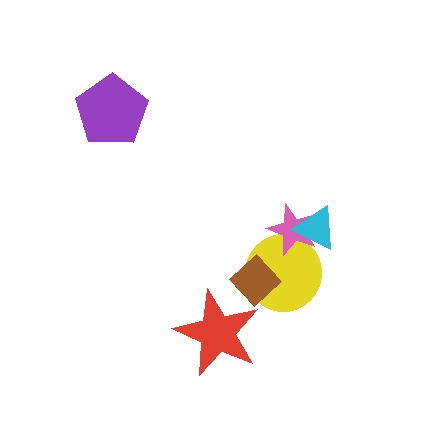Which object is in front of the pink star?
The cyan triangle is in front of the pink star.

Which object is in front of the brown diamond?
The red star is in front of the brown diamond.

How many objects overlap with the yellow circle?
3 objects overlap with the yellow circle.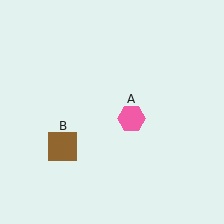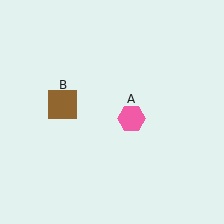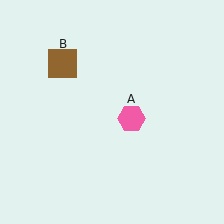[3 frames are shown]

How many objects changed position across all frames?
1 object changed position: brown square (object B).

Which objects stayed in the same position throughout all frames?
Pink hexagon (object A) remained stationary.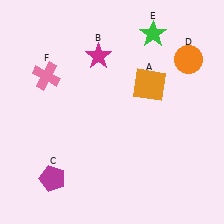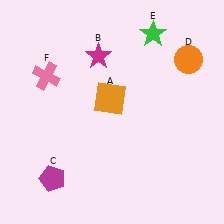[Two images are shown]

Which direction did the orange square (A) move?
The orange square (A) moved left.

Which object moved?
The orange square (A) moved left.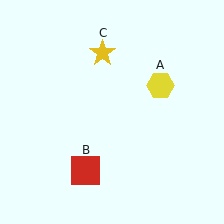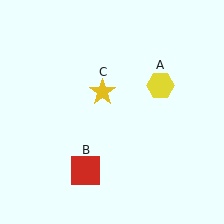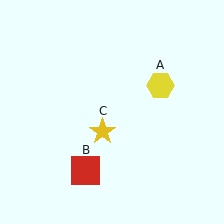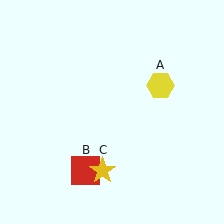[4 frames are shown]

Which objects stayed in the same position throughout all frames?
Yellow hexagon (object A) and red square (object B) remained stationary.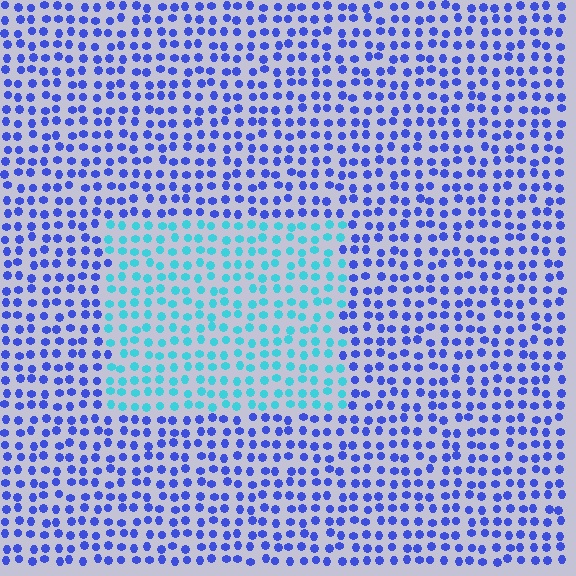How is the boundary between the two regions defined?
The boundary is defined purely by a slight shift in hue (about 49 degrees). Spacing, size, and orientation are identical on both sides.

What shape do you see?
I see a rectangle.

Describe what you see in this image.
The image is filled with small blue elements in a uniform arrangement. A rectangle-shaped region is visible where the elements are tinted to a slightly different hue, forming a subtle color boundary.